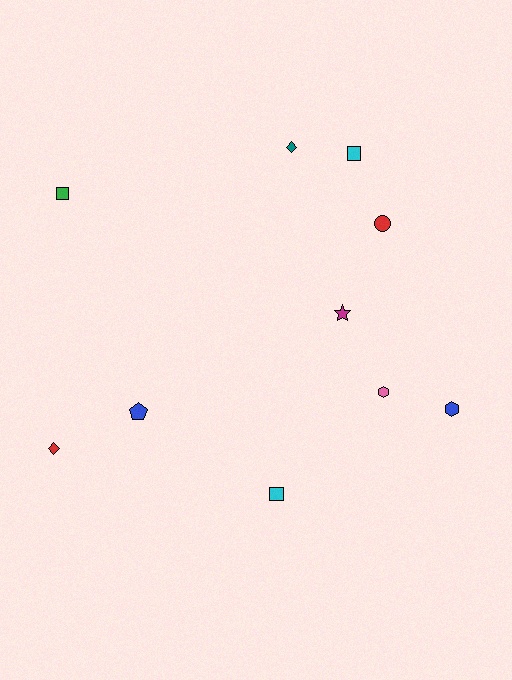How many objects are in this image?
There are 10 objects.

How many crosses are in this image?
There are no crosses.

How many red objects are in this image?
There are 2 red objects.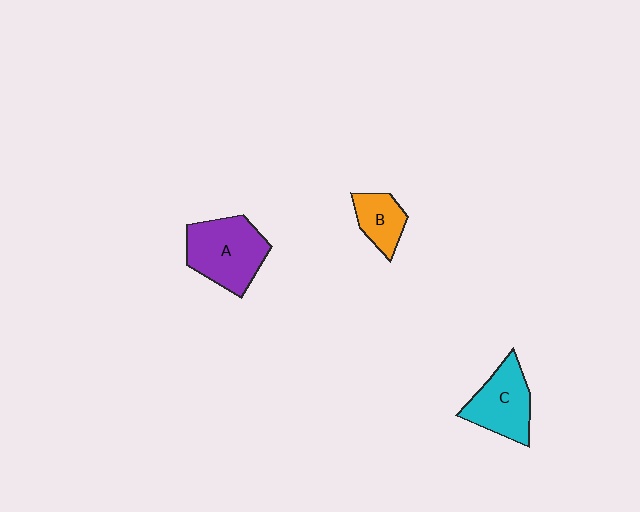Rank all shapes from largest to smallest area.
From largest to smallest: A (purple), C (cyan), B (orange).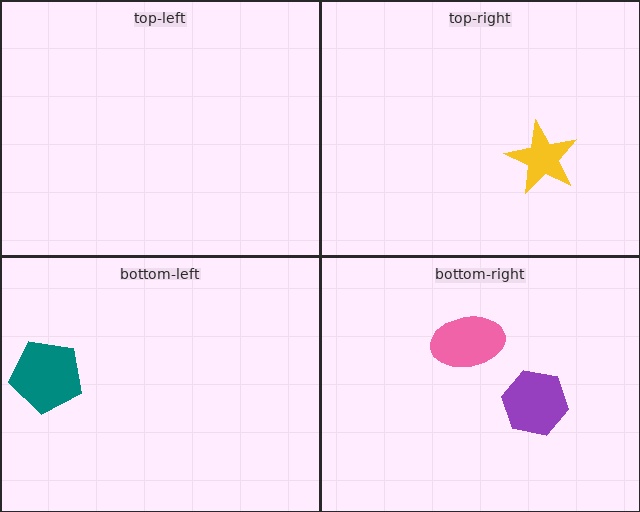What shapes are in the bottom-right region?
The purple hexagon, the pink ellipse.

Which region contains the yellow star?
The top-right region.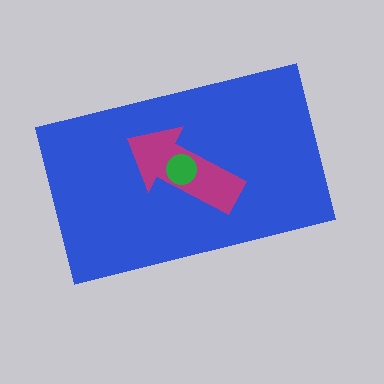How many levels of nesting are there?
3.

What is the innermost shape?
The green circle.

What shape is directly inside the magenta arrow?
The green circle.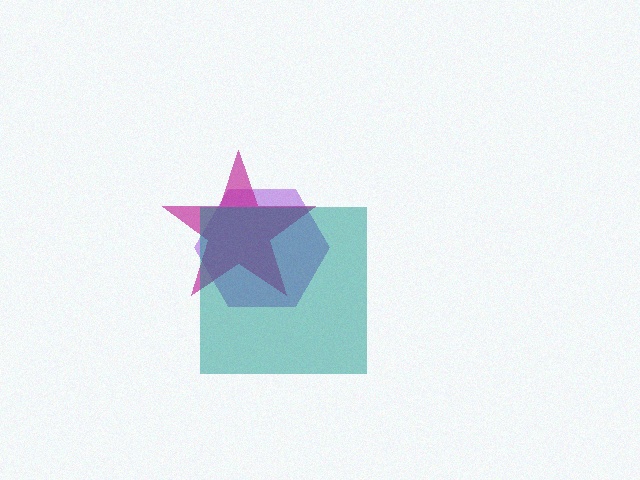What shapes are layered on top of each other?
The layered shapes are: a purple hexagon, a magenta star, a teal square.